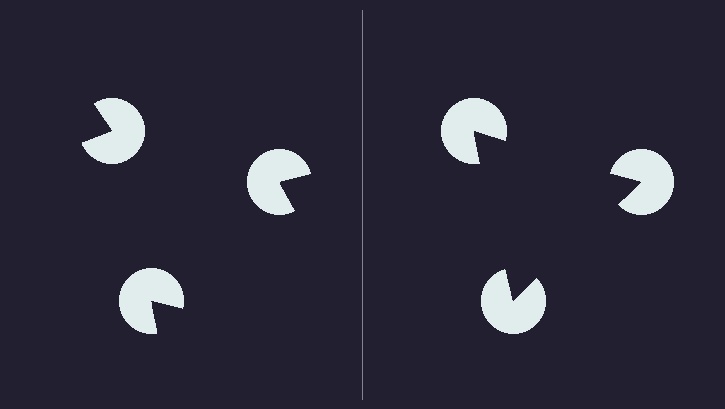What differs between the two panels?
The pac-man discs are positioned identically on both sides; only the wedge orientations differ. On the right they align to a triangle; on the left they are misaligned.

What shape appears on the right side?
An illusory triangle.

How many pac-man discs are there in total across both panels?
6 — 3 on each side.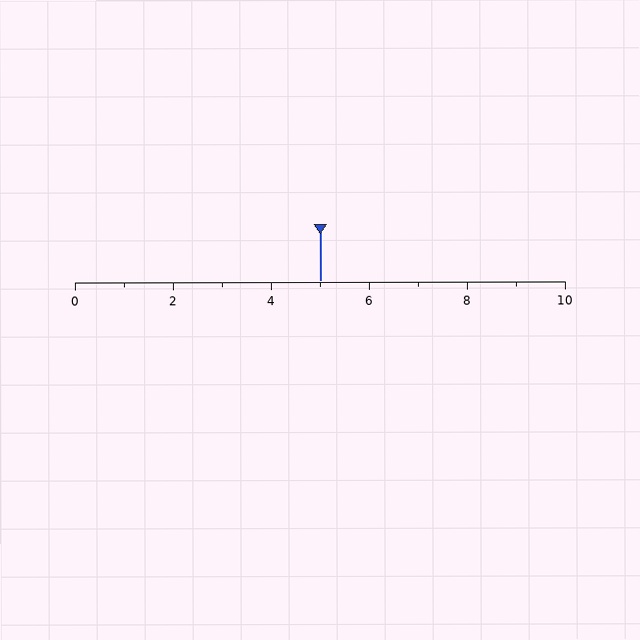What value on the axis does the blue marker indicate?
The marker indicates approximately 5.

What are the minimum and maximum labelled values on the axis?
The axis runs from 0 to 10.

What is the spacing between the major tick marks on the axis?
The major ticks are spaced 2 apart.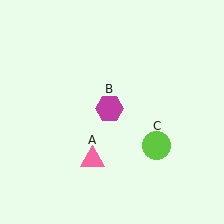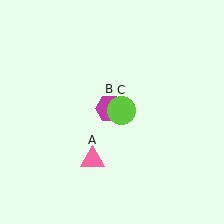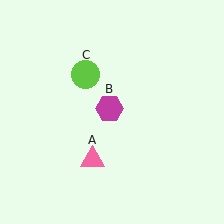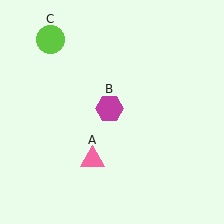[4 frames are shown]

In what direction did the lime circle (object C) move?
The lime circle (object C) moved up and to the left.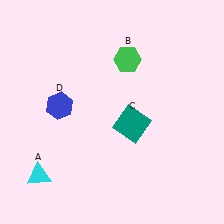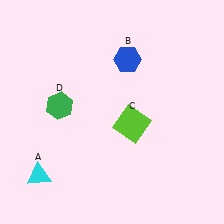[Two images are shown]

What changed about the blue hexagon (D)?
In Image 1, D is blue. In Image 2, it changed to green.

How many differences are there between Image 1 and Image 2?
There are 3 differences between the two images.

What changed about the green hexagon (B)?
In Image 1, B is green. In Image 2, it changed to blue.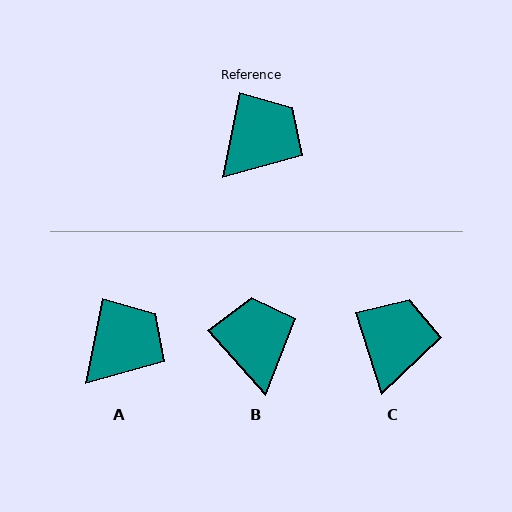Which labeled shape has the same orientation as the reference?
A.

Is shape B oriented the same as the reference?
No, it is off by about 53 degrees.